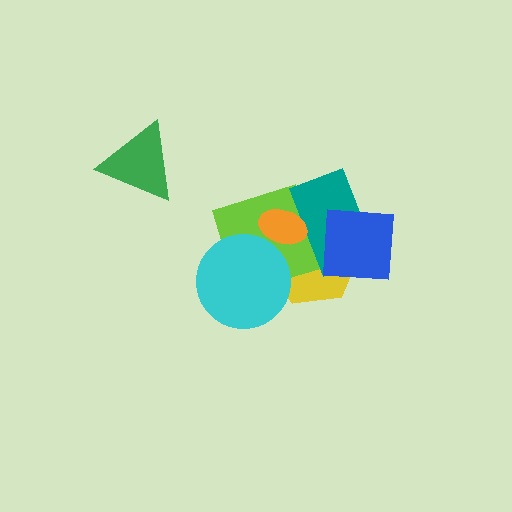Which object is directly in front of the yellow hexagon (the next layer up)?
The lime square is directly in front of the yellow hexagon.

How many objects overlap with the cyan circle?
2 objects overlap with the cyan circle.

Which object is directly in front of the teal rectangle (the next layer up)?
The blue square is directly in front of the teal rectangle.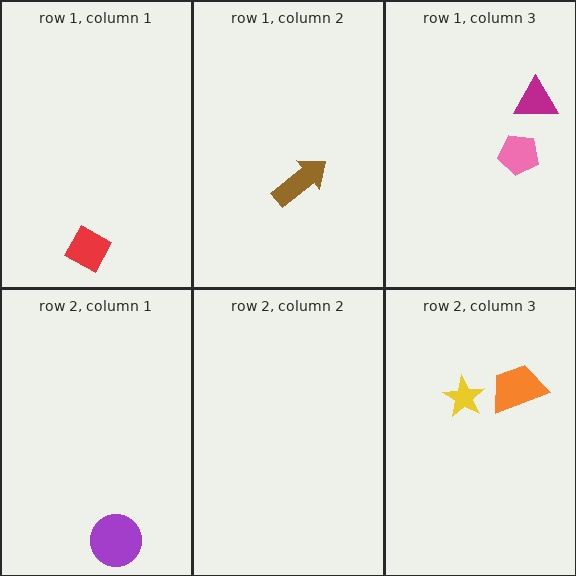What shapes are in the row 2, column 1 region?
The purple circle.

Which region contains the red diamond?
The row 1, column 1 region.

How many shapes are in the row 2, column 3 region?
2.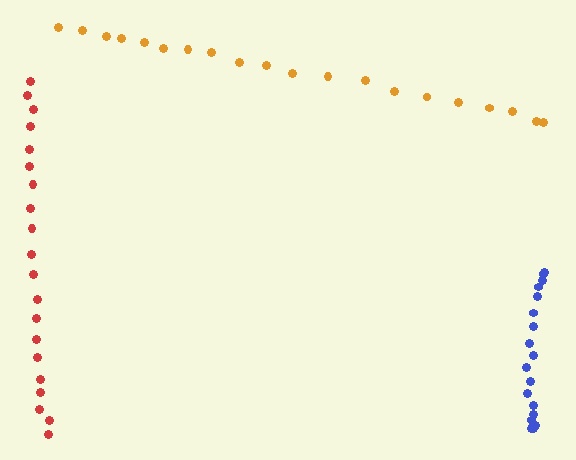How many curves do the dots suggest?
There are 3 distinct paths.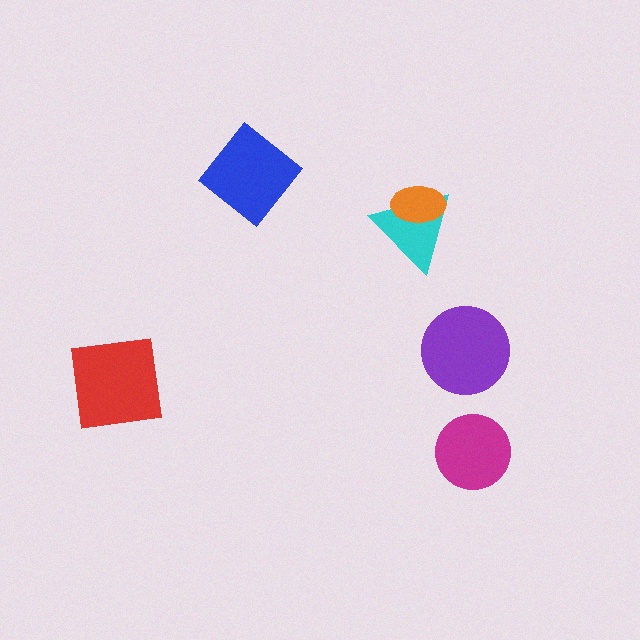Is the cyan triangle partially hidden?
Yes, it is partially covered by another shape.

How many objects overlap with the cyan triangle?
1 object overlaps with the cyan triangle.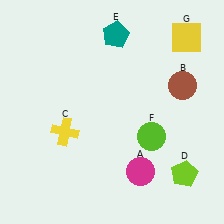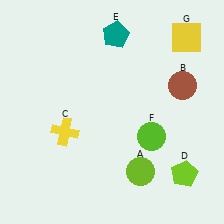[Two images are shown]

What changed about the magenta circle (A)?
In Image 1, A is magenta. In Image 2, it changed to lime.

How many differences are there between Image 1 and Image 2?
There is 1 difference between the two images.